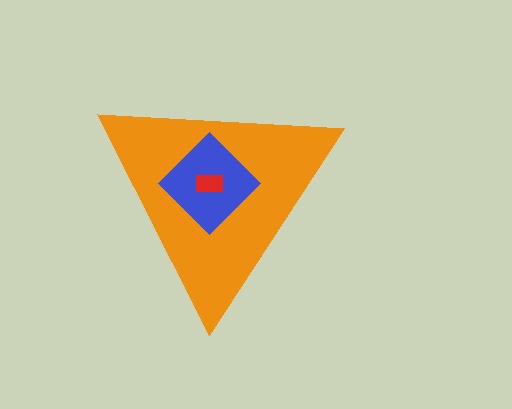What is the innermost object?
The red rectangle.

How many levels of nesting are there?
3.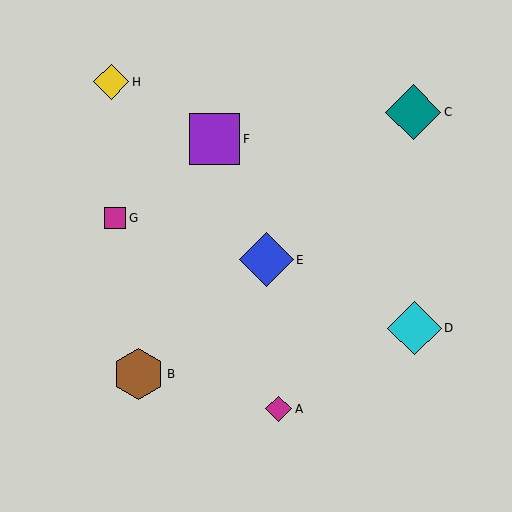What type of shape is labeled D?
Shape D is a cyan diamond.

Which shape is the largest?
The teal diamond (labeled C) is the largest.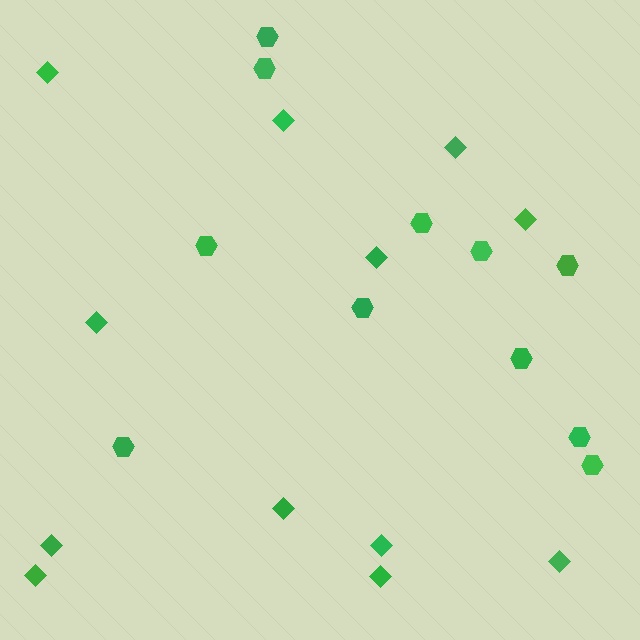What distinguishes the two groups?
There are 2 groups: one group of diamonds (12) and one group of hexagons (11).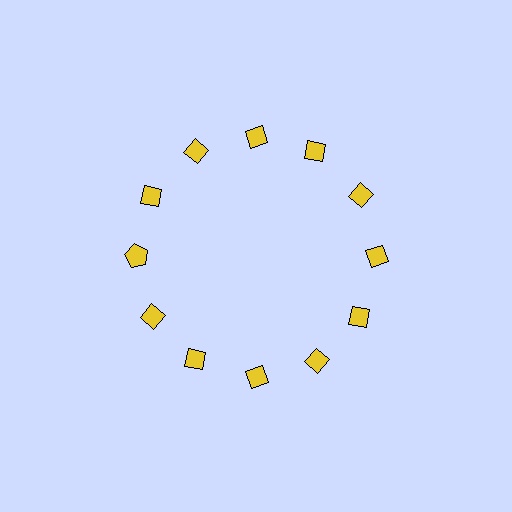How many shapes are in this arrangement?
There are 12 shapes arranged in a ring pattern.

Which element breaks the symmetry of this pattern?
The yellow pentagon at roughly the 9 o'clock position breaks the symmetry. All other shapes are yellow diamonds.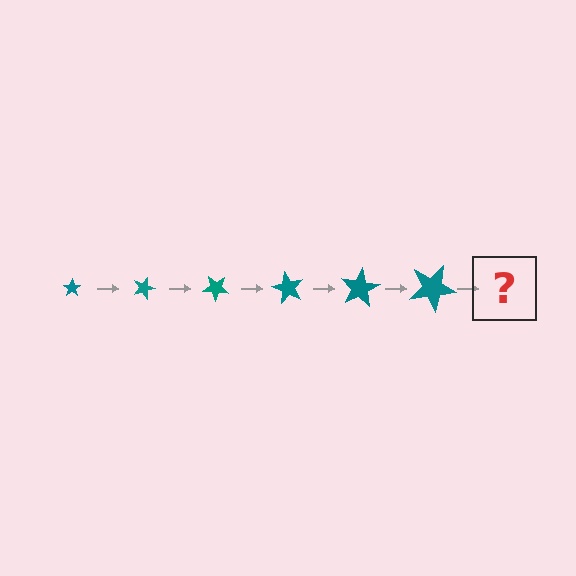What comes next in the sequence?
The next element should be a star, larger than the previous one and rotated 120 degrees from the start.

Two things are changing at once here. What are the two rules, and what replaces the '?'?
The two rules are that the star grows larger each step and it rotates 20 degrees each step. The '?' should be a star, larger than the previous one and rotated 120 degrees from the start.